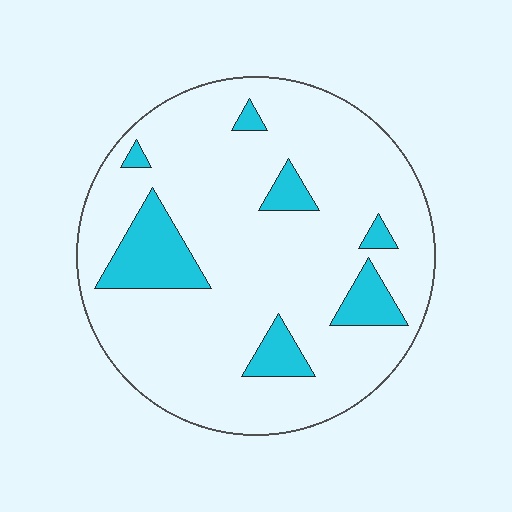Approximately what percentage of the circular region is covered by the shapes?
Approximately 15%.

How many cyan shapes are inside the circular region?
7.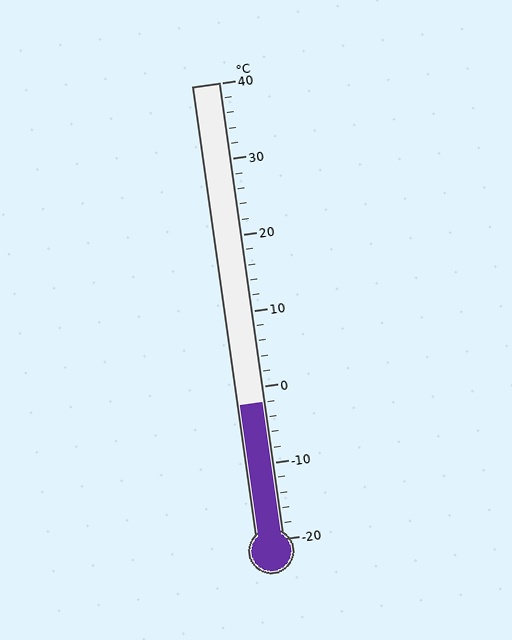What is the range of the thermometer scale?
The thermometer scale ranges from -20°C to 40°C.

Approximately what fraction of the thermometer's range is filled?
The thermometer is filled to approximately 30% of its range.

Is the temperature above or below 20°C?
The temperature is below 20°C.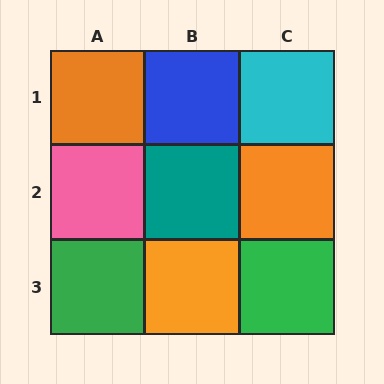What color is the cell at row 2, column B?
Teal.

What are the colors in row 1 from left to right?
Orange, blue, cyan.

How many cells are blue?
1 cell is blue.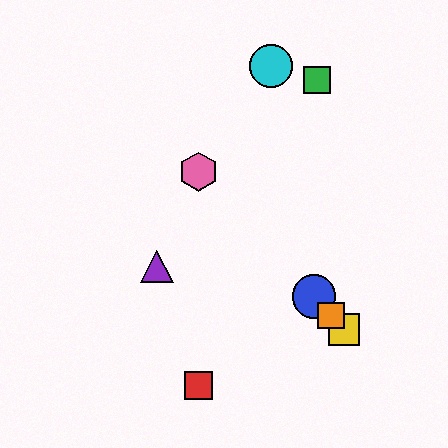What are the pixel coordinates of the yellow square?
The yellow square is at (344, 329).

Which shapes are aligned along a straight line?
The blue circle, the yellow square, the orange square, the pink hexagon are aligned along a straight line.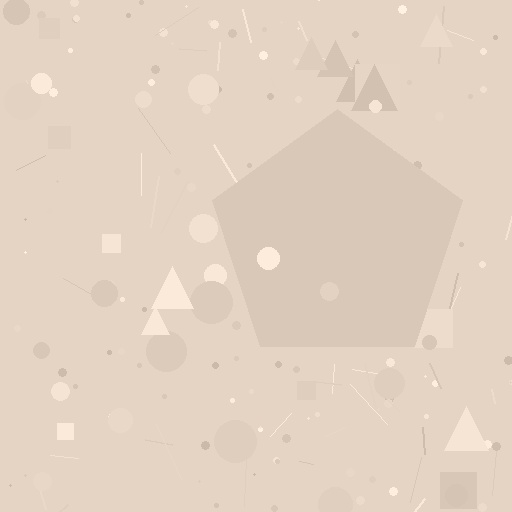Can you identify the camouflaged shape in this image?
The camouflaged shape is a pentagon.